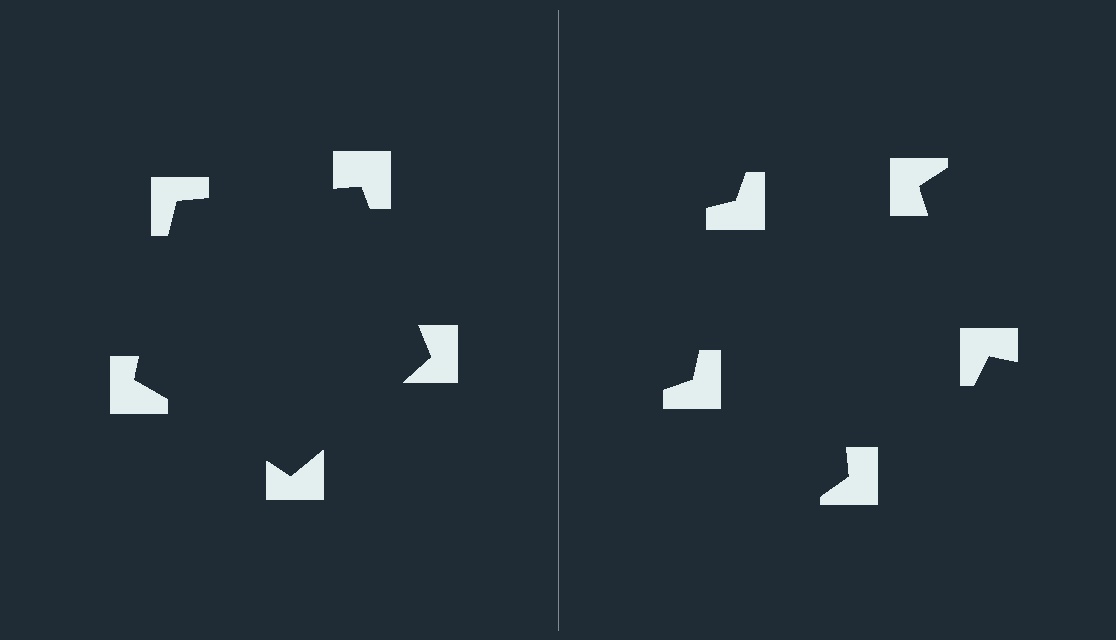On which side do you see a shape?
An illusory pentagon appears on the left side. On the right side the wedge cuts are rotated, so no coherent shape forms.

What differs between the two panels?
The notched squares are positioned identically on both sides; only the wedge orientations differ. On the left they align to a pentagon; on the right they are misaligned.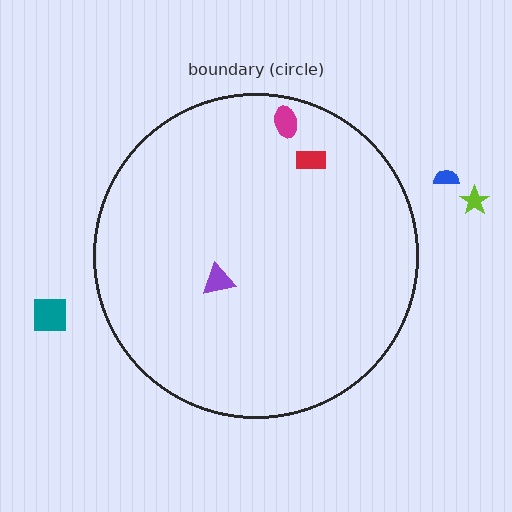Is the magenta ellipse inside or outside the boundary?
Inside.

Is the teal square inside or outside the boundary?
Outside.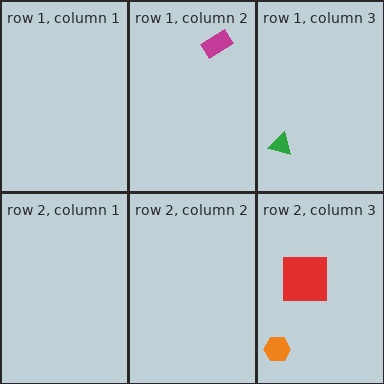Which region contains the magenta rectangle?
The row 1, column 2 region.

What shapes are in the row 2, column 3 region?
The orange hexagon, the red square.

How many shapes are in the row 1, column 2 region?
1.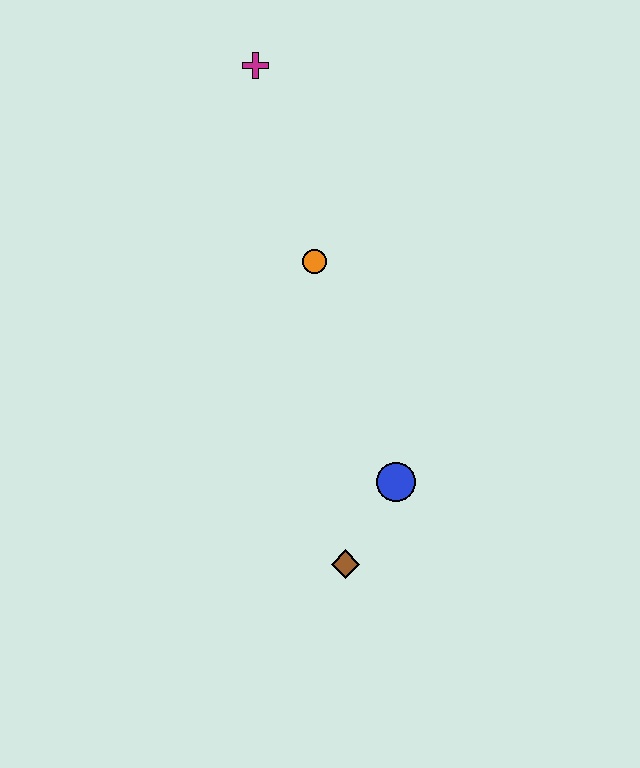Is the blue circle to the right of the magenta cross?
Yes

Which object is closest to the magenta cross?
The orange circle is closest to the magenta cross.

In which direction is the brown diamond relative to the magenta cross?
The brown diamond is below the magenta cross.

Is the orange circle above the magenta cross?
No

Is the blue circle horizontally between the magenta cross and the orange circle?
No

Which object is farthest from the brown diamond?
The magenta cross is farthest from the brown diamond.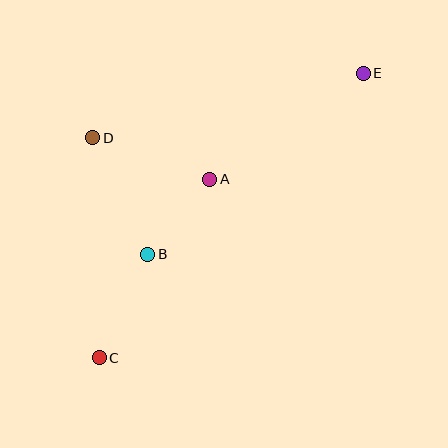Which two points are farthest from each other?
Points C and E are farthest from each other.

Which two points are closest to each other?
Points A and B are closest to each other.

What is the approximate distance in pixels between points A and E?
The distance between A and E is approximately 186 pixels.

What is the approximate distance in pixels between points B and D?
The distance between B and D is approximately 128 pixels.